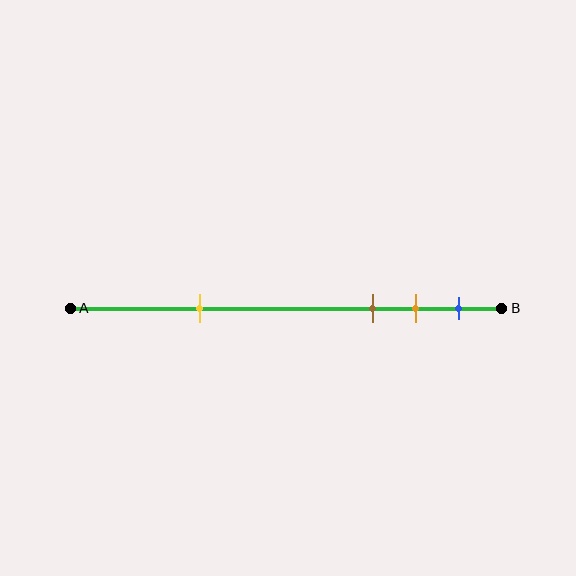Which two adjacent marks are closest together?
The orange and blue marks are the closest adjacent pair.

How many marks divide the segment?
There are 4 marks dividing the segment.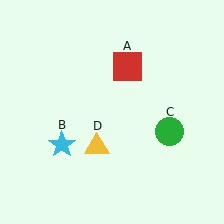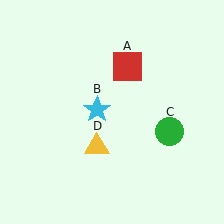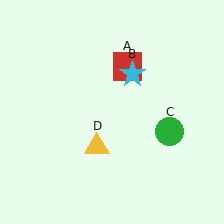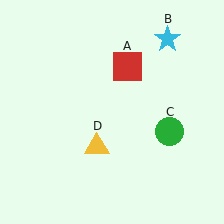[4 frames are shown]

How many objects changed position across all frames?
1 object changed position: cyan star (object B).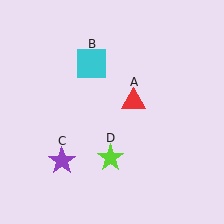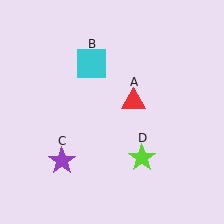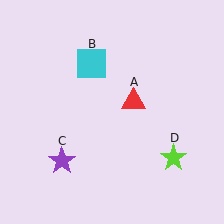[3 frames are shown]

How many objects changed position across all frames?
1 object changed position: lime star (object D).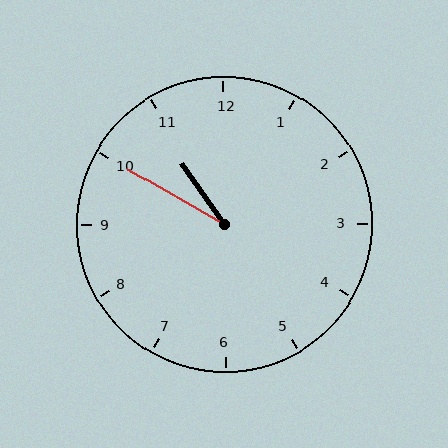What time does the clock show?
10:50.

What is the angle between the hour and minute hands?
Approximately 25 degrees.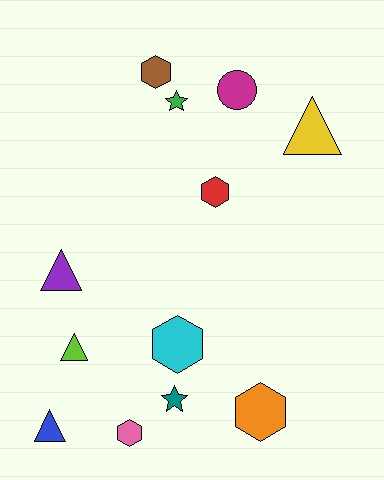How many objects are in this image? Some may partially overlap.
There are 12 objects.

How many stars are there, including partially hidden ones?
There are 2 stars.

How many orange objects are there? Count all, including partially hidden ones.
There is 1 orange object.